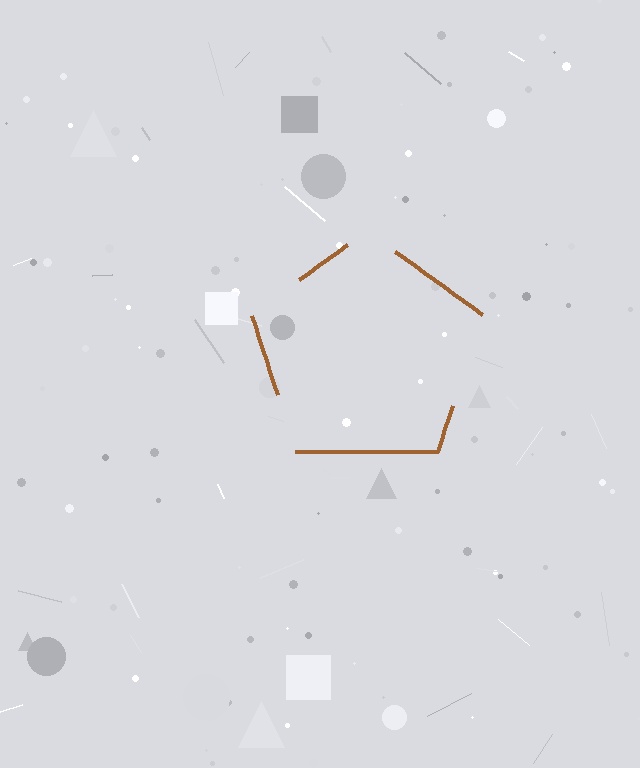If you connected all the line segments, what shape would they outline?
They would outline a pentagon.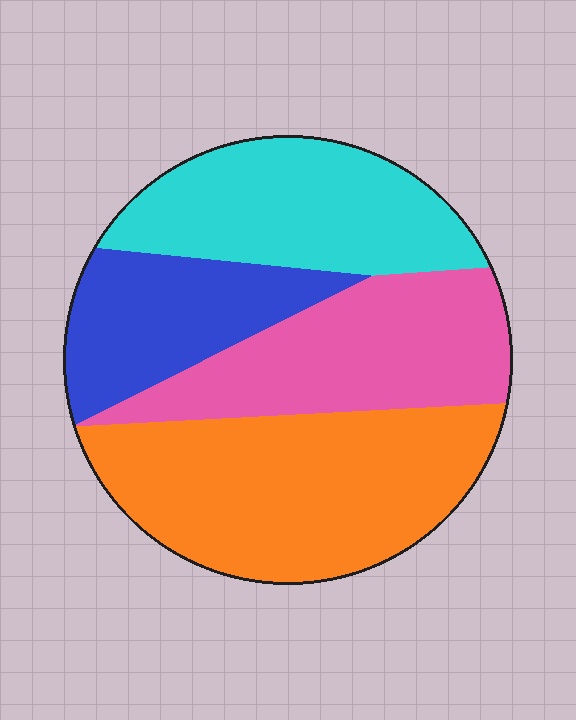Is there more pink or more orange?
Orange.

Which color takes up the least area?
Blue, at roughly 15%.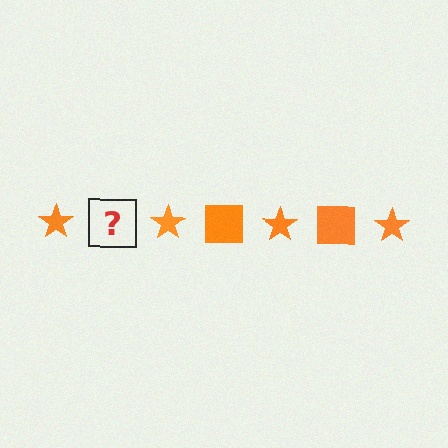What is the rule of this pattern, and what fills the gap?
The rule is that the pattern cycles through star, square shapes in orange. The gap should be filled with an orange square.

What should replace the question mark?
The question mark should be replaced with an orange square.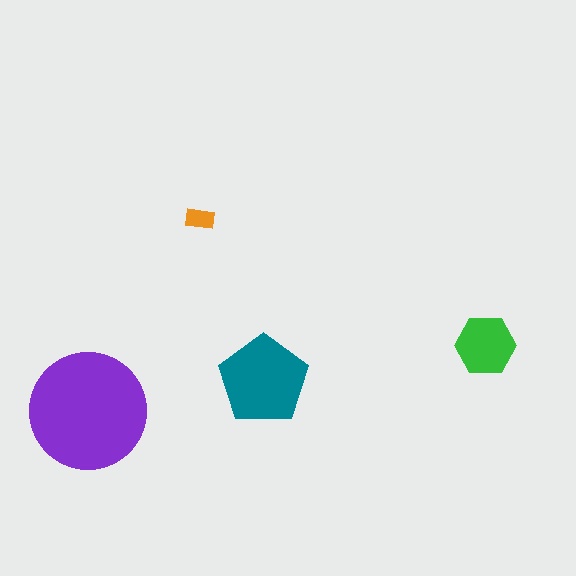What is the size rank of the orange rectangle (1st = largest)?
4th.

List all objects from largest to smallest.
The purple circle, the teal pentagon, the green hexagon, the orange rectangle.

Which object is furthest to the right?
The green hexagon is rightmost.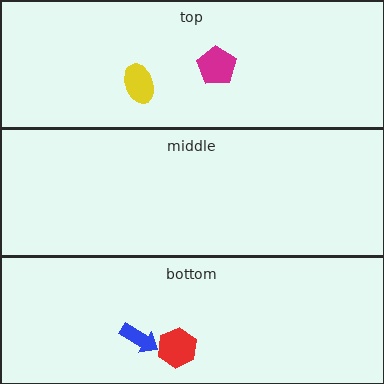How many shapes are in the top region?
2.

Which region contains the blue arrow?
The bottom region.